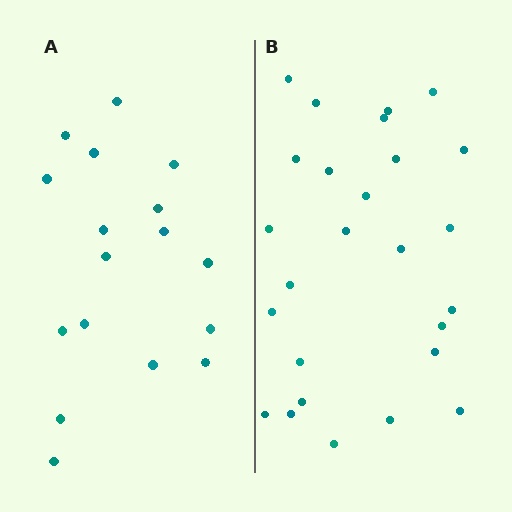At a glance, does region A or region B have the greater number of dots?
Region B (the right region) has more dots.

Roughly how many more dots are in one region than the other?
Region B has roughly 8 or so more dots than region A.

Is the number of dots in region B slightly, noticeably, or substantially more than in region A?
Region B has substantially more. The ratio is roughly 1.5 to 1.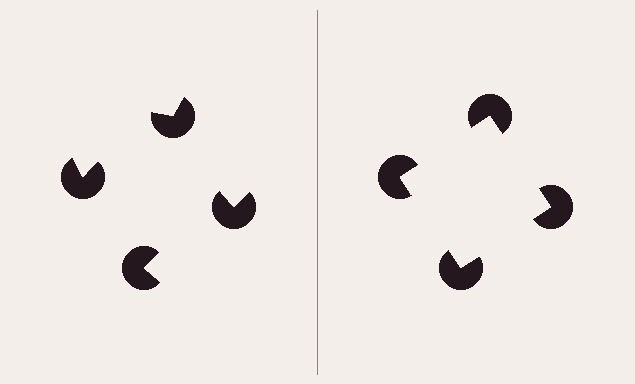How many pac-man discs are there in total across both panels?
8 — 4 on each side.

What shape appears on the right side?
An illusory square.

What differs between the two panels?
The pac-man discs are positioned identically on both sides; only the wedge orientations differ. On the right they align to a square; on the left they are misaligned.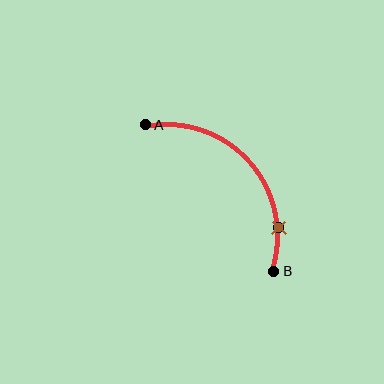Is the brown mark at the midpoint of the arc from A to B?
No. The brown mark lies on the arc but is closer to endpoint B. The arc midpoint would be at the point on the curve equidistant along the arc from both A and B.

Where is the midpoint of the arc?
The arc midpoint is the point on the curve farthest from the straight line joining A and B. It sits above and to the right of that line.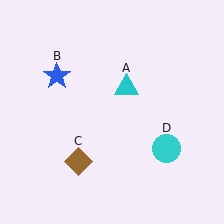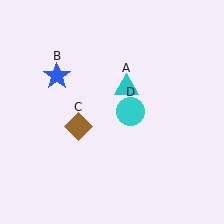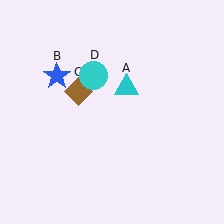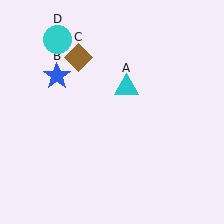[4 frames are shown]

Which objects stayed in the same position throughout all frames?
Cyan triangle (object A) and blue star (object B) remained stationary.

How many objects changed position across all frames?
2 objects changed position: brown diamond (object C), cyan circle (object D).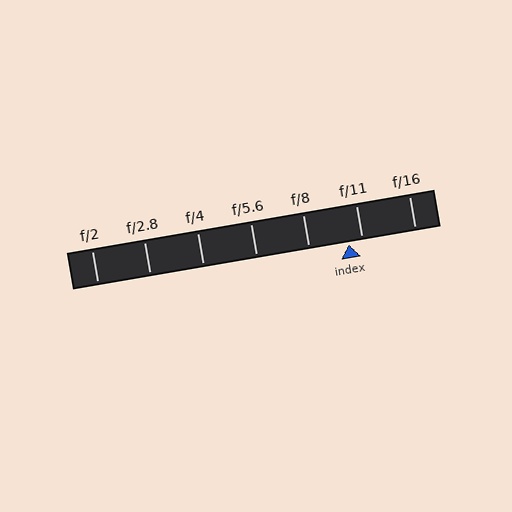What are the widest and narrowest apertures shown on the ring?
The widest aperture shown is f/2 and the narrowest is f/16.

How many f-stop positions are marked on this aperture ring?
There are 7 f-stop positions marked.